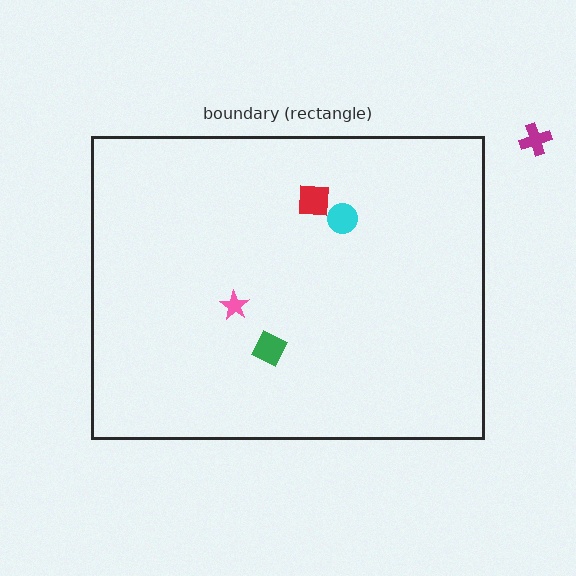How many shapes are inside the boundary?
4 inside, 1 outside.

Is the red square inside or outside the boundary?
Inside.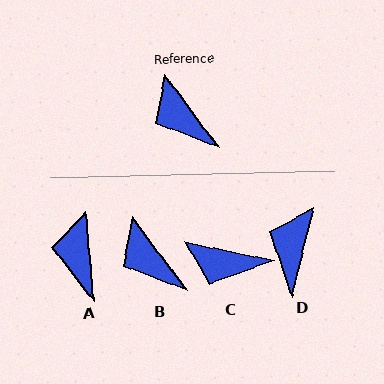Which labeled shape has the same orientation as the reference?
B.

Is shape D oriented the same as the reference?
No, it is off by about 50 degrees.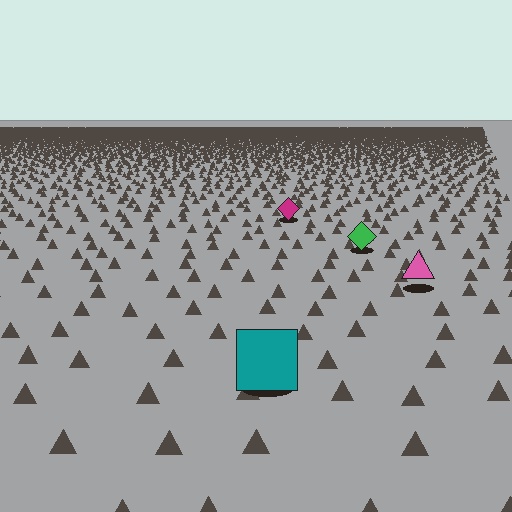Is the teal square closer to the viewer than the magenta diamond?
Yes. The teal square is closer — you can tell from the texture gradient: the ground texture is coarser near it.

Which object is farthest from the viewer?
The magenta diamond is farthest from the viewer. It appears smaller and the ground texture around it is denser.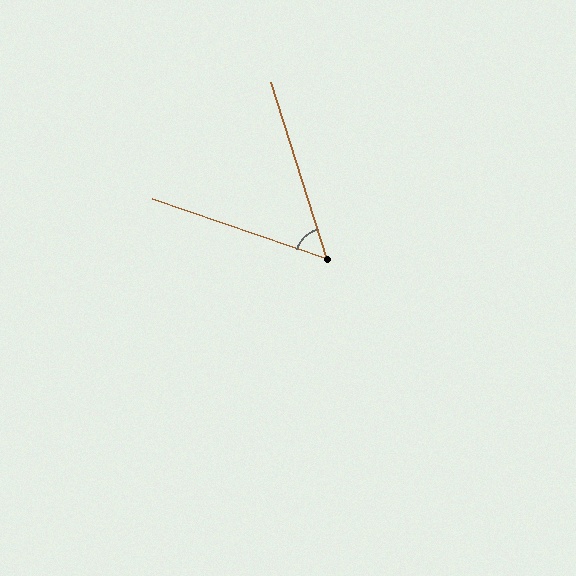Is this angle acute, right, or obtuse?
It is acute.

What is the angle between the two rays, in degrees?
Approximately 54 degrees.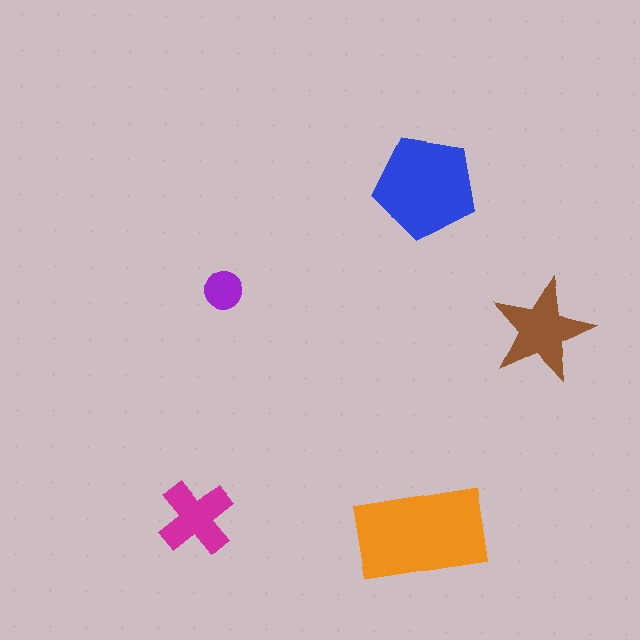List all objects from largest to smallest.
The orange rectangle, the blue pentagon, the brown star, the magenta cross, the purple circle.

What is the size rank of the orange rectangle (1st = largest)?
1st.